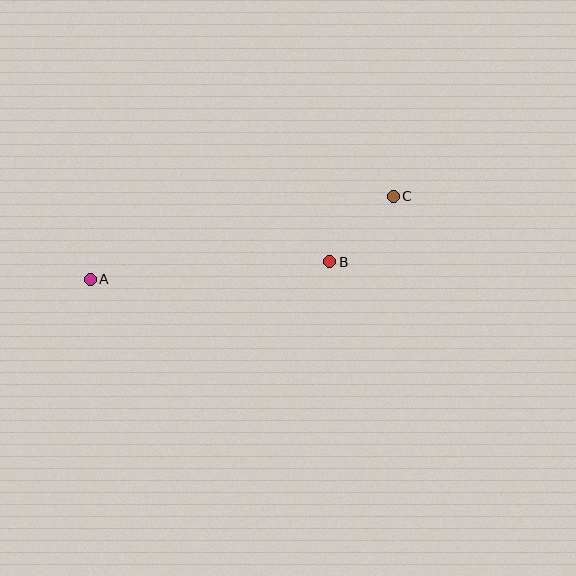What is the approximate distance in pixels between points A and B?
The distance between A and B is approximately 240 pixels.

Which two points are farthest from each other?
Points A and C are farthest from each other.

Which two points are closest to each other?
Points B and C are closest to each other.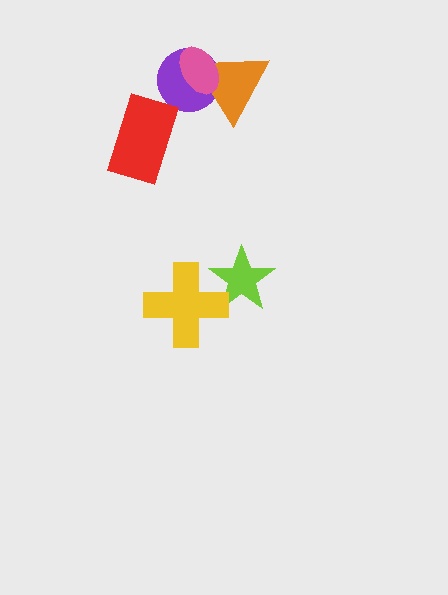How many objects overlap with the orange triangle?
2 objects overlap with the orange triangle.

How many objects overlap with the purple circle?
2 objects overlap with the purple circle.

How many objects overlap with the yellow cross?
1 object overlaps with the yellow cross.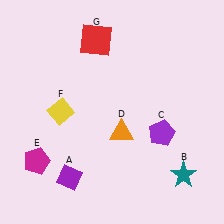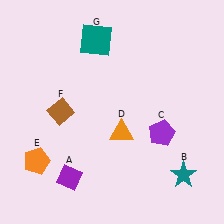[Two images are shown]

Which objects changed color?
E changed from magenta to orange. F changed from yellow to brown. G changed from red to teal.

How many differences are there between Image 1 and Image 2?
There are 3 differences between the two images.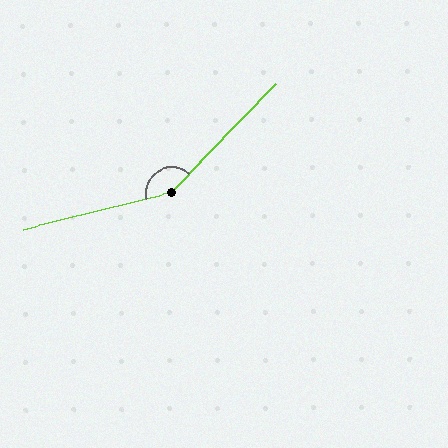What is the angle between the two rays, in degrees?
Approximately 148 degrees.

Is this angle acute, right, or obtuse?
It is obtuse.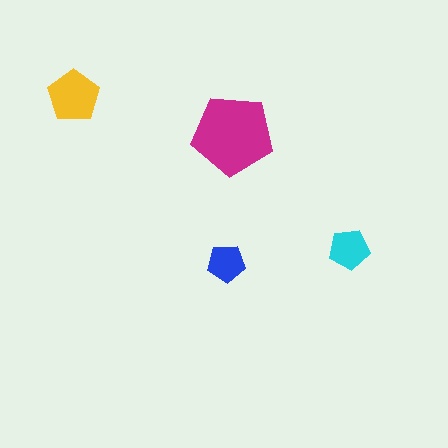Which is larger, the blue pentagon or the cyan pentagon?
The cyan one.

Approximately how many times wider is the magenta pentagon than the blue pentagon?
About 2 times wider.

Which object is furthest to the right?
The cyan pentagon is rightmost.